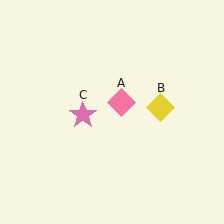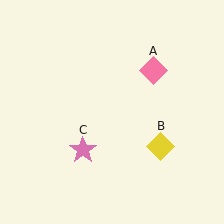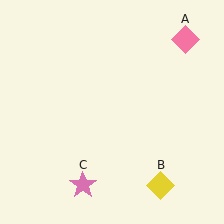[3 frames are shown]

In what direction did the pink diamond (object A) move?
The pink diamond (object A) moved up and to the right.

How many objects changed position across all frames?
3 objects changed position: pink diamond (object A), yellow diamond (object B), pink star (object C).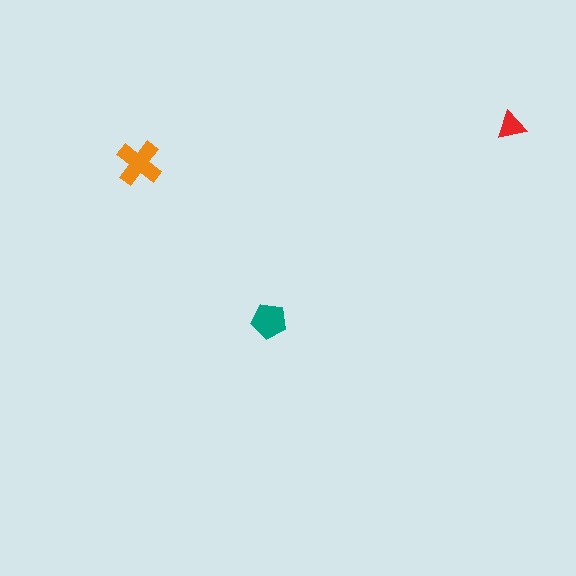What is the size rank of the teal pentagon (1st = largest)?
2nd.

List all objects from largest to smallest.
The orange cross, the teal pentagon, the red triangle.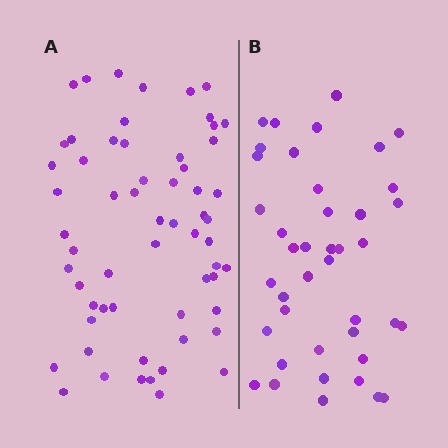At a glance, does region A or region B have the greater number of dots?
Region A (the left region) has more dots.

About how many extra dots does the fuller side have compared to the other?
Region A has approximately 20 more dots than region B.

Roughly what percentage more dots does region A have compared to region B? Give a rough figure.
About 45% more.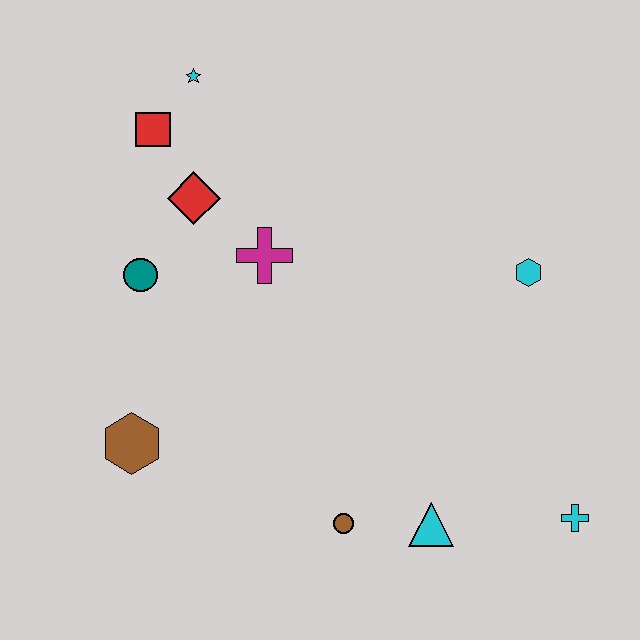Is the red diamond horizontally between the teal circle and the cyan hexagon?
Yes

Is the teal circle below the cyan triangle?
No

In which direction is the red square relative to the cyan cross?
The red square is to the left of the cyan cross.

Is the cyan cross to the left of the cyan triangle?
No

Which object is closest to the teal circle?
The red diamond is closest to the teal circle.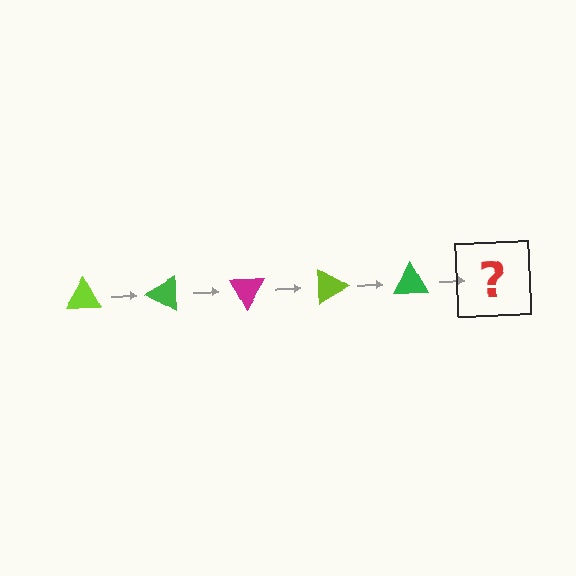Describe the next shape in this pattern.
It should be a magenta triangle, rotated 150 degrees from the start.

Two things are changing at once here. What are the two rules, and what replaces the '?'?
The two rules are that it rotates 30 degrees each step and the color cycles through lime, green, and magenta. The '?' should be a magenta triangle, rotated 150 degrees from the start.